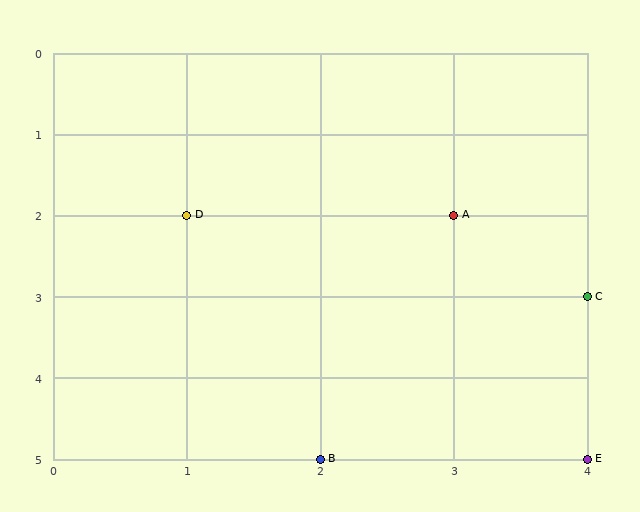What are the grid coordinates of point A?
Point A is at grid coordinates (3, 2).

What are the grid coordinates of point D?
Point D is at grid coordinates (1, 2).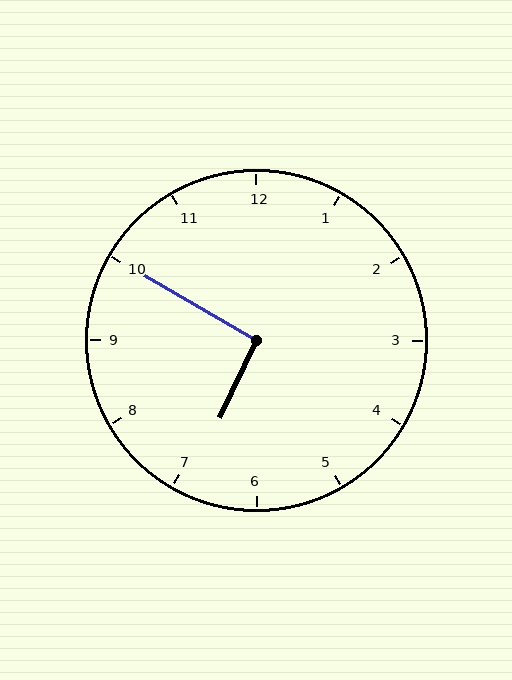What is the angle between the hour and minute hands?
Approximately 95 degrees.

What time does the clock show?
6:50.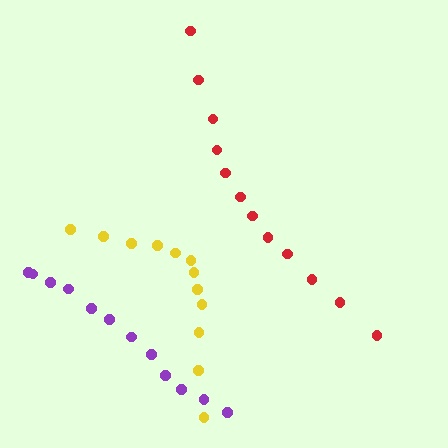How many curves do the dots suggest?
There are 3 distinct paths.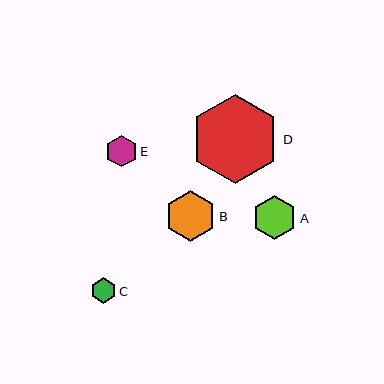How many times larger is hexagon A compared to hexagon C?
Hexagon A is approximately 1.7 times the size of hexagon C.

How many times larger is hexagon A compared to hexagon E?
Hexagon A is approximately 1.4 times the size of hexagon E.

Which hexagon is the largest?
Hexagon D is the largest with a size of approximately 89 pixels.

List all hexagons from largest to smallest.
From largest to smallest: D, B, A, E, C.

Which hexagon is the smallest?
Hexagon C is the smallest with a size of approximately 25 pixels.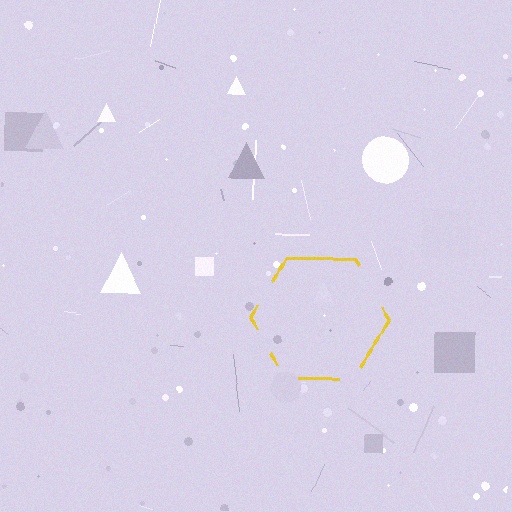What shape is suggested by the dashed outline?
The dashed outline suggests a hexagon.